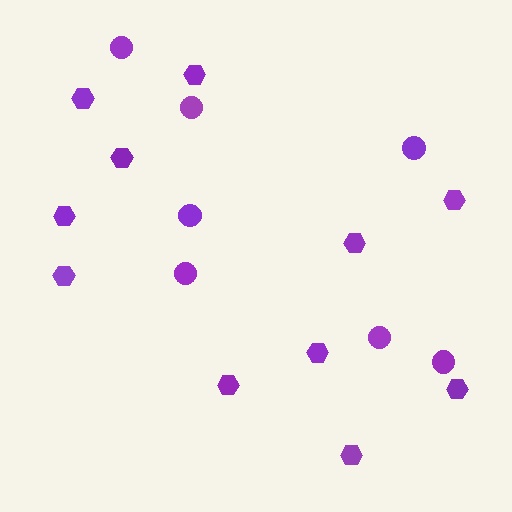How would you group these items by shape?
There are 2 groups: one group of circles (7) and one group of hexagons (11).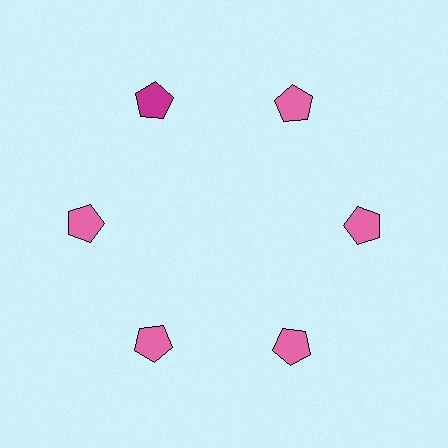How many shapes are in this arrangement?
There are 6 shapes arranged in a ring pattern.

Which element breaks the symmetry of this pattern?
The magenta pentagon at roughly the 11 o'clock position breaks the symmetry. All other shapes are pink pentagons.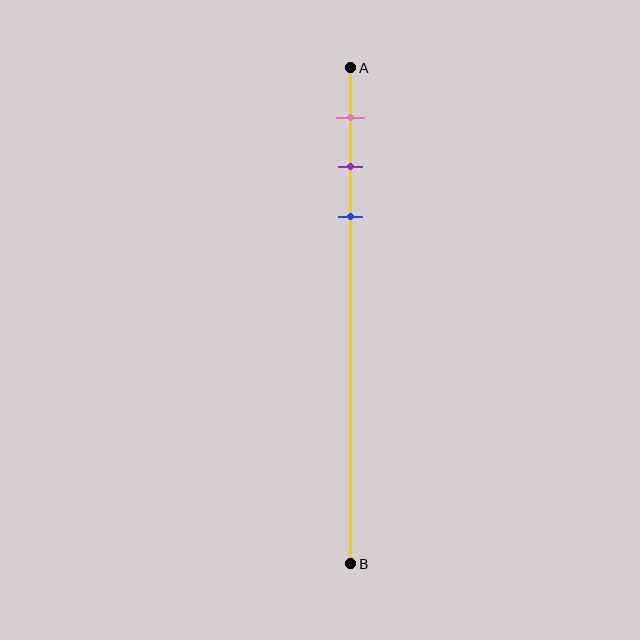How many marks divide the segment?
There are 3 marks dividing the segment.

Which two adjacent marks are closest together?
The purple and blue marks are the closest adjacent pair.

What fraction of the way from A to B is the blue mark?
The blue mark is approximately 30% (0.3) of the way from A to B.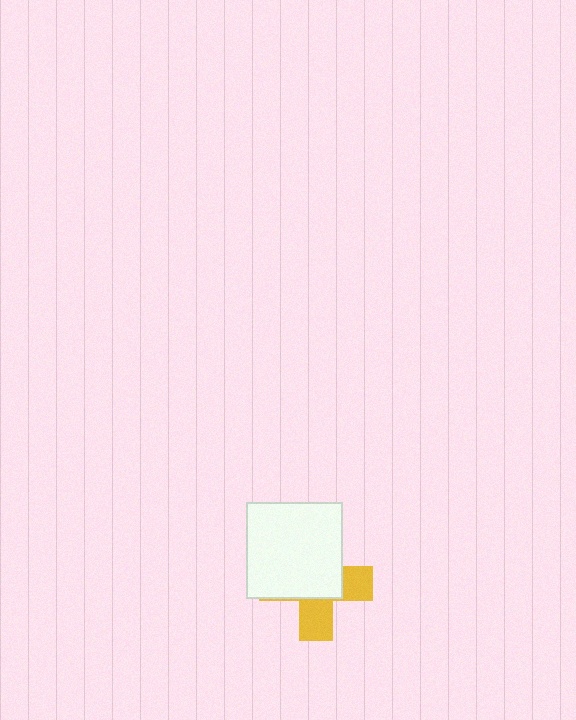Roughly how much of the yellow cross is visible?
A small part of it is visible (roughly 39%).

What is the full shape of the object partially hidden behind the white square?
The partially hidden object is a yellow cross.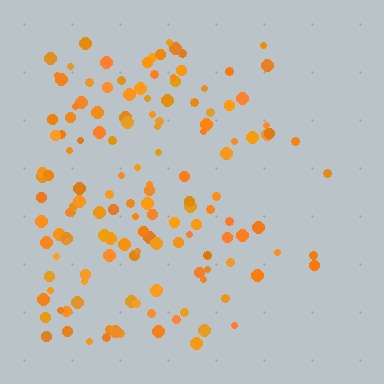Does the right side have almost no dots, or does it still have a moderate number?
Still a moderate number, just noticeably fewer than the left.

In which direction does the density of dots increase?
From right to left, with the left side densest.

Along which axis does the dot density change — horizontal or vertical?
Horizontal.